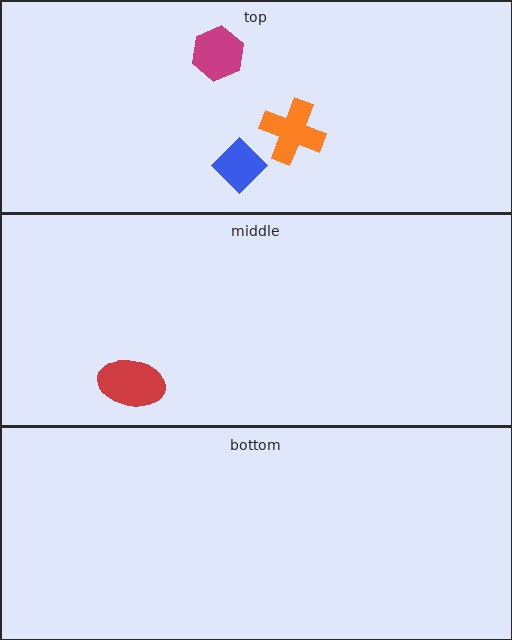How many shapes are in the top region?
3.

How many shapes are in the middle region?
1.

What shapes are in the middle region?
The red ellipse.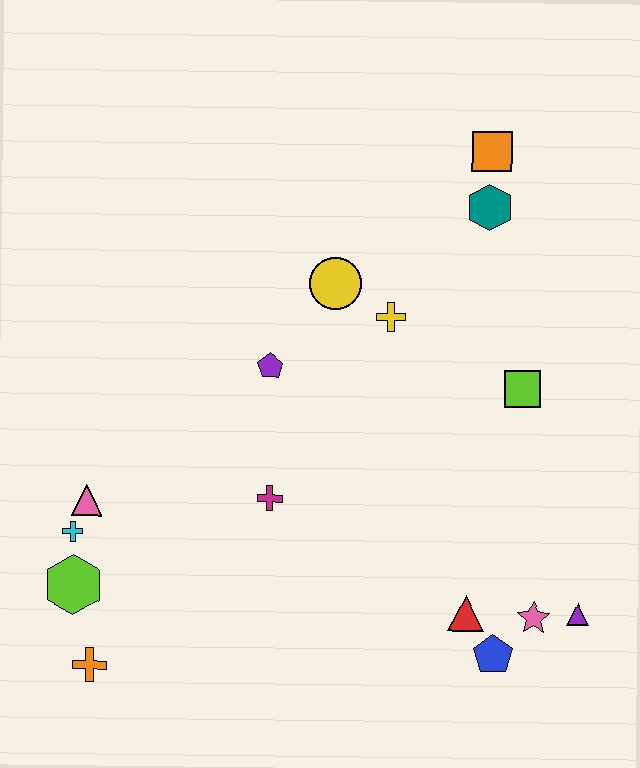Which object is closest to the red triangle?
The blue pentagon is closest to the red triangle.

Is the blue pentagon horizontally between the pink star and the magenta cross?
Yes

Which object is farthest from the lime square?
The orange cross is farthest from the lime square.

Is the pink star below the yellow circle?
Yes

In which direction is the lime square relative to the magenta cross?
The lime square is to the right of the magenta cross.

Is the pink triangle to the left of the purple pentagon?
Yes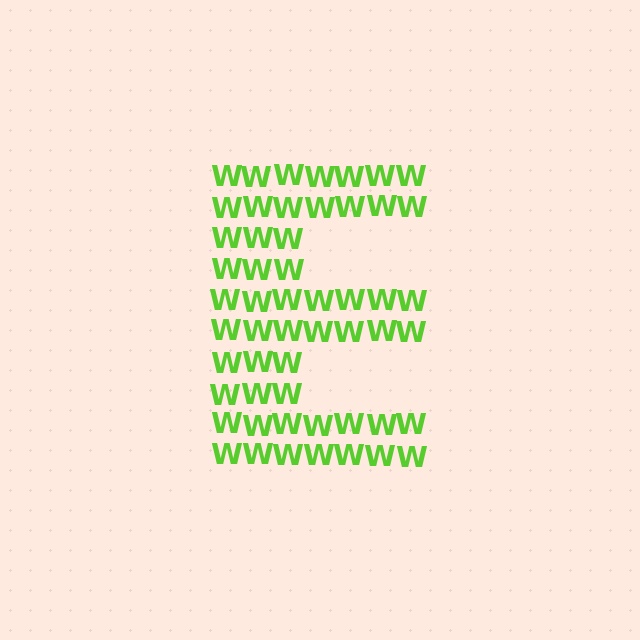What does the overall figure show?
The overall figure shows the letter E.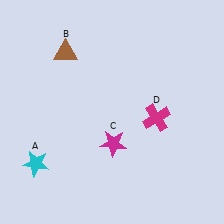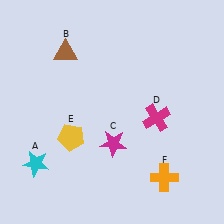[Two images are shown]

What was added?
A yellow pentagon (E), an orange cross (F) were added in Image 2.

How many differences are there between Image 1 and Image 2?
There are 2 differences between the two images.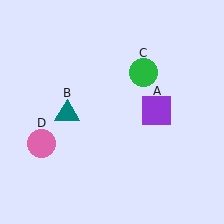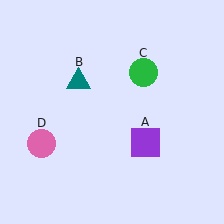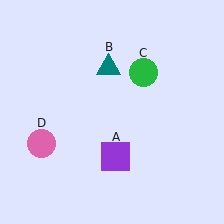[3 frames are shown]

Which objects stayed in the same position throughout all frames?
Green circle (object C) and pink circle (object D) remained stationary.